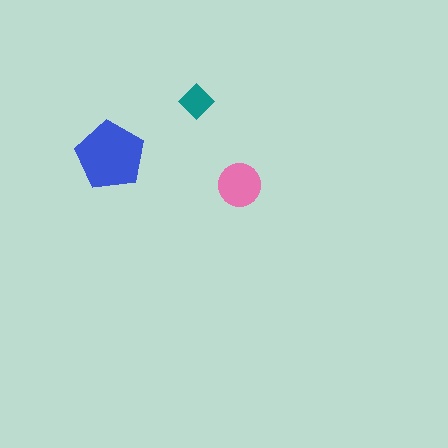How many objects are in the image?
There are 3 objects in the image.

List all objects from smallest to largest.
The teal diamond, the pink circle, the blue pentagon.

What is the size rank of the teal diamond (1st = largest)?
3rd.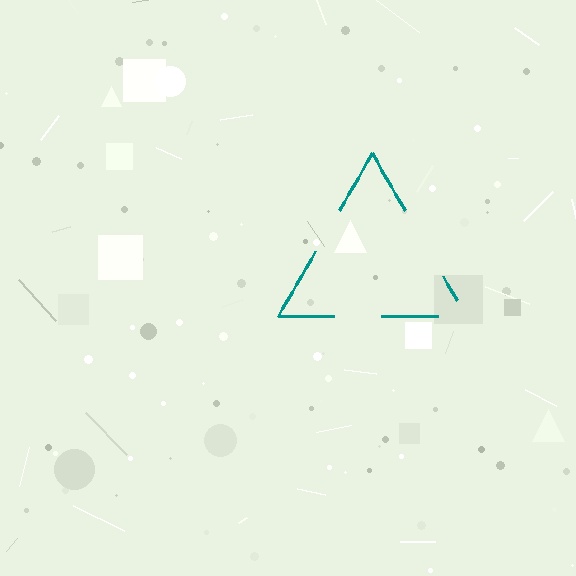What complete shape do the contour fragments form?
The contour fragments form a triangle.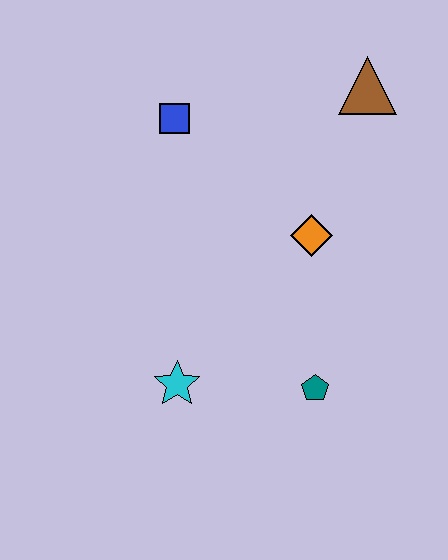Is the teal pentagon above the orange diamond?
No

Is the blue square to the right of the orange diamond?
No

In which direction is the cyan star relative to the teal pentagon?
The cyan star is to the left of the teal pentagon.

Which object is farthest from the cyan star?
The brown triangle is farthest from the cyan star.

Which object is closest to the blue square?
The orange diamond is closest to the blue square.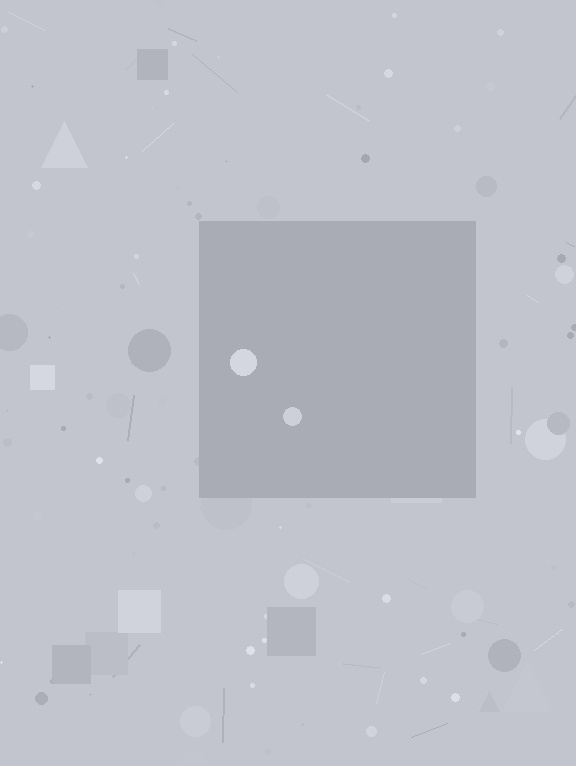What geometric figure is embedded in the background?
A square is embedded in the background.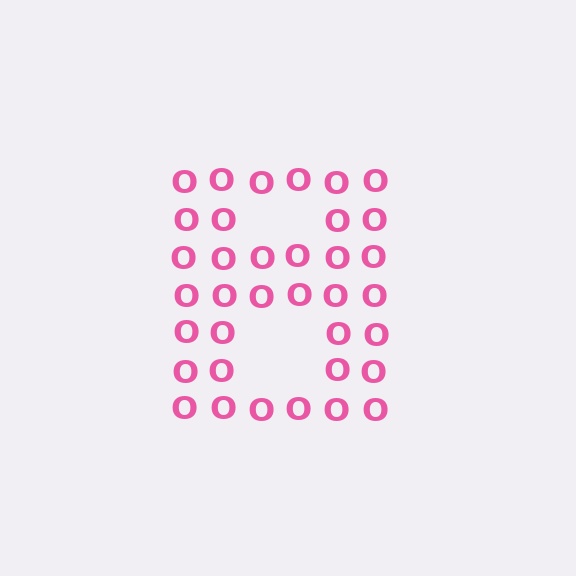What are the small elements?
The small elements are letter O's.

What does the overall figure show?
The overall figure shows the letter B.